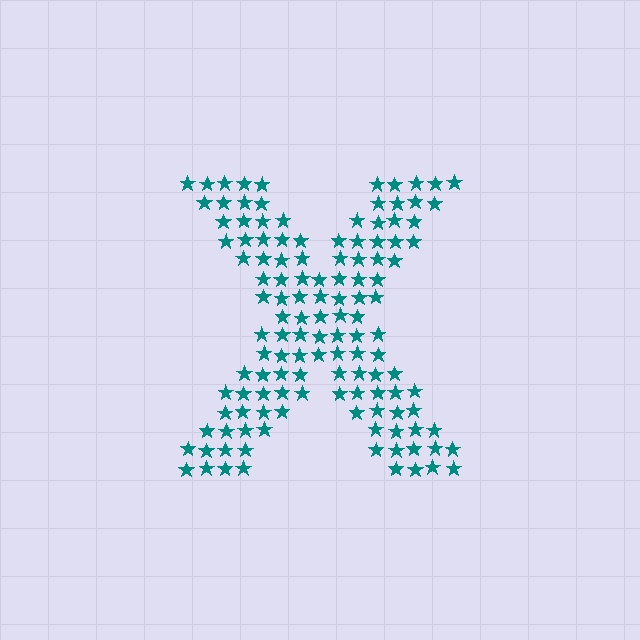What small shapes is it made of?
It is made of small stars.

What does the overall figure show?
The overall figure shows the letter X.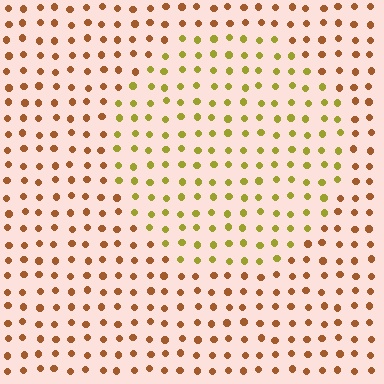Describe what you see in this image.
The image is filled with small brown elements in a uniform arrangement. A circle-shaped region is visible where the elements are tinted to a slightly different hue, forming a subtle color boundary.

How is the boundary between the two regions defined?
The boundary is defined purely by a slight shift in hue (about 41 degrees). Spacing, size, and orientation are identical on both sides.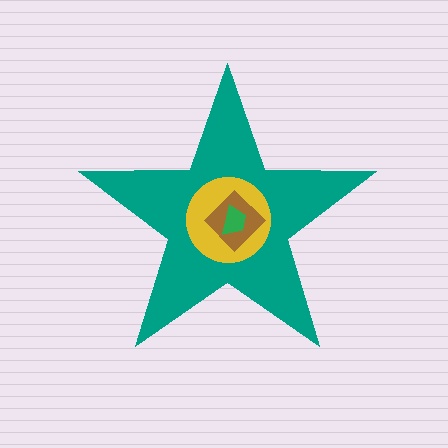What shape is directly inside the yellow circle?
The brown diamond.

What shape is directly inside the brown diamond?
The green trapezoid.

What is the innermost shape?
The green trapezoid.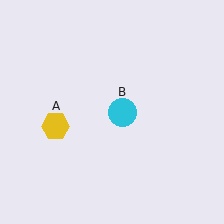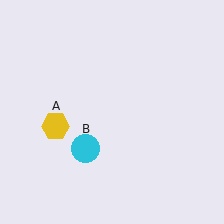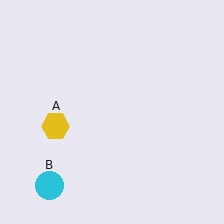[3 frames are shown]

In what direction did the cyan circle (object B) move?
The cyan circle (object B) moved down and to the left.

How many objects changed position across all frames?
1 object changed position: cyan circle (object B).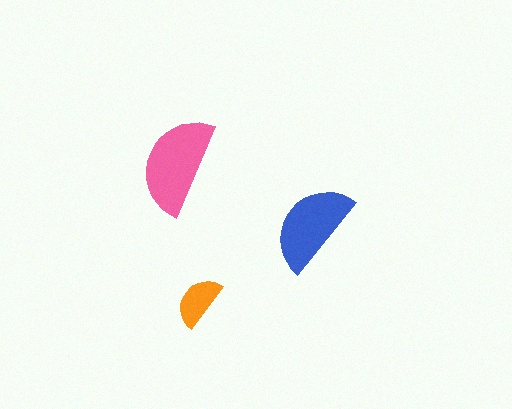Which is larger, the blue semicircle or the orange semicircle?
The blue one.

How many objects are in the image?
There are 3 objects in the image.